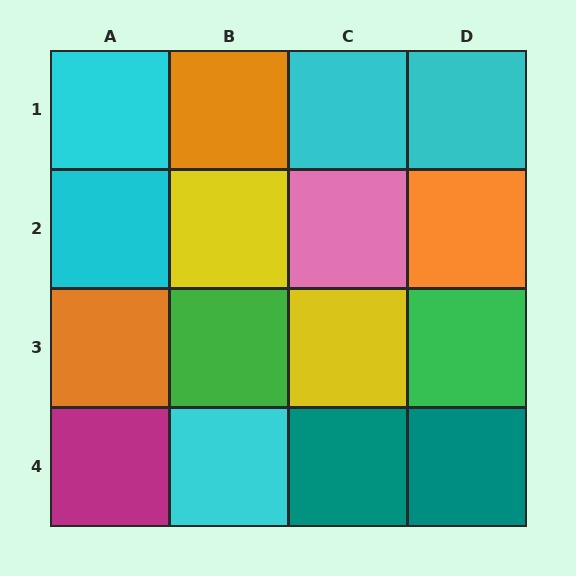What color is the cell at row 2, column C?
Pink.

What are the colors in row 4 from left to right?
Magenta, cyan, teal, teal.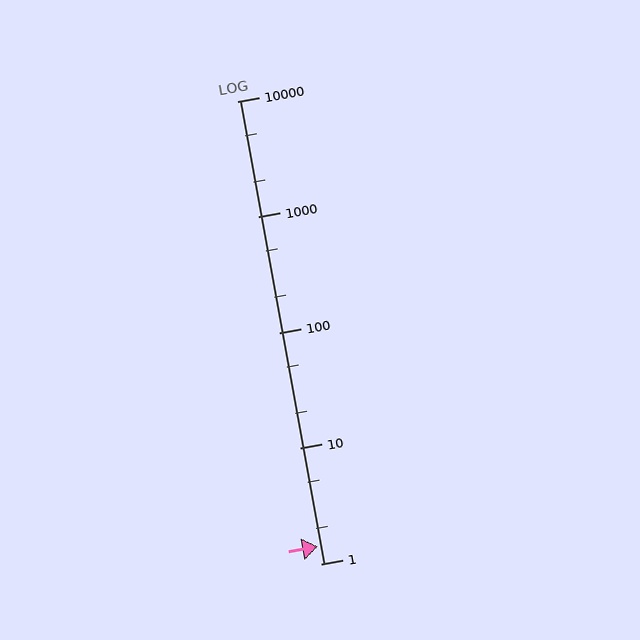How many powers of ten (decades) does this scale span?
The scale spans 4 decades, from 1 to 10000.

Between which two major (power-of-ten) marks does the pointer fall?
The pointer is between 1 and 10.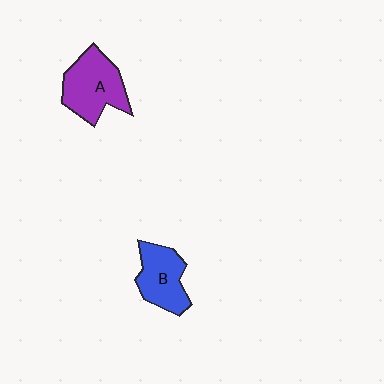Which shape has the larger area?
Shape A (purple).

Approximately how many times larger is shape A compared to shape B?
Approximately 1.3 times.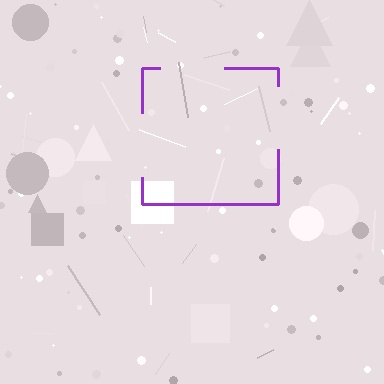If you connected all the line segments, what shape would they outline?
They would outline a square.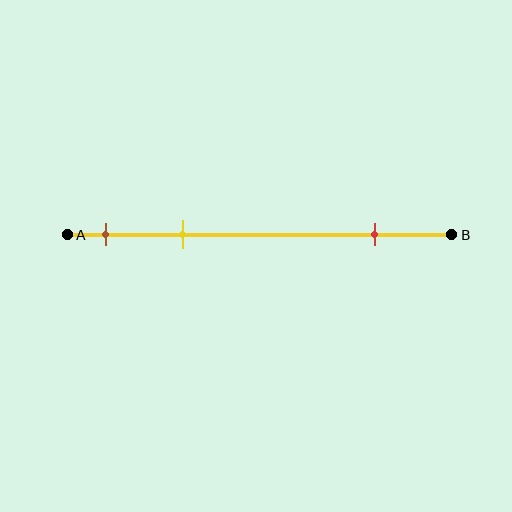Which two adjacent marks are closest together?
The brown and yellow marks are the closest adjacent pair.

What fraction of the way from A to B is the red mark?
The red mark is approximately 80% (0.8) of the way from A to B.